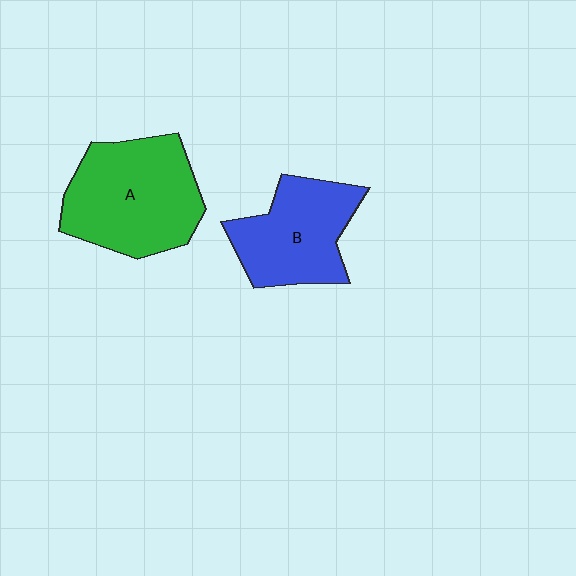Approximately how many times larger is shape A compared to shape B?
Approximately 1.3 times.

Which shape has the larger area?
Shape A (green).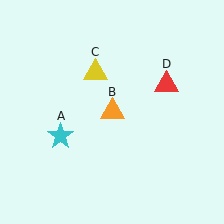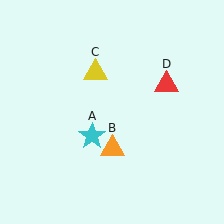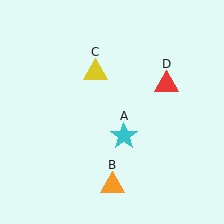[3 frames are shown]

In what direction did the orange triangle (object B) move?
The orange triangle (object B) moved down.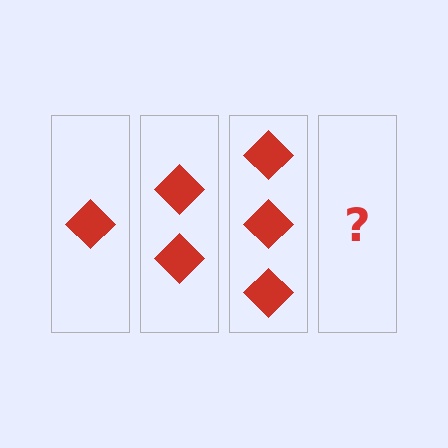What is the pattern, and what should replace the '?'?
The pattern is that each step adds one more diamond. The '?' should be 4 diamonds.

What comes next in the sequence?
The next element should be 4 diamonds.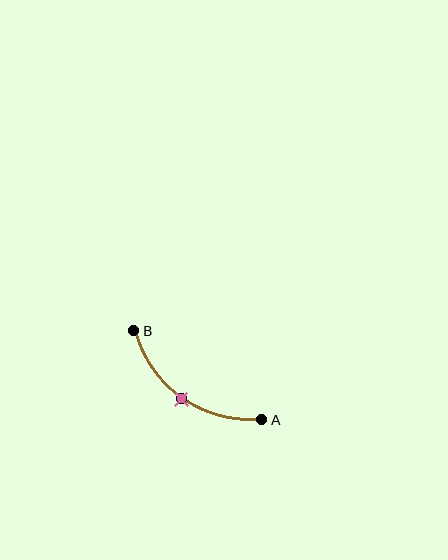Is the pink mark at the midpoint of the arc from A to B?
Yes. The pink mark lies on the arc at equal arc-length from both A and B — it is the arc midpoint.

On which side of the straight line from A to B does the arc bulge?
The arc bulges below and to the left of the straight line connecting A and B.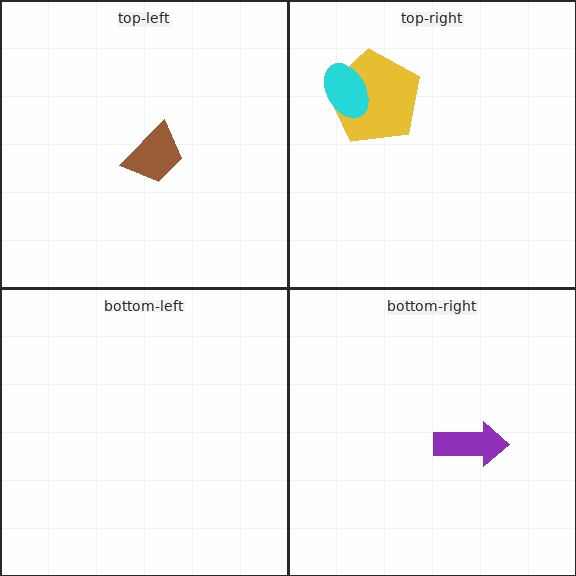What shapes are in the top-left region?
The brown trapezoid.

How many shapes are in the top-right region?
2.